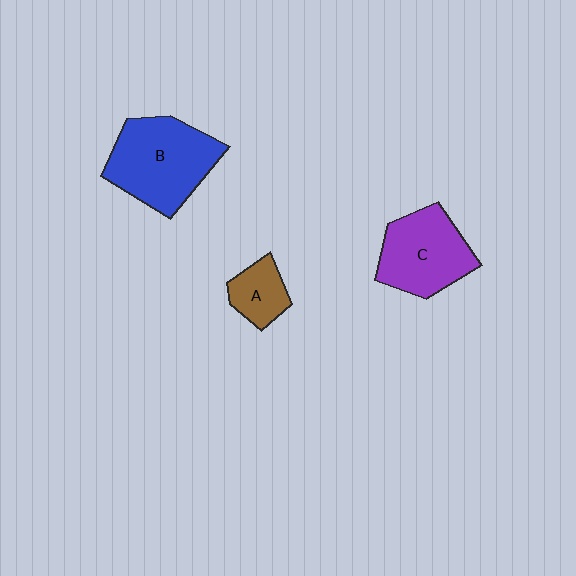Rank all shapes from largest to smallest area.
From largest to smallest: B (blue), C (purple), A (brown).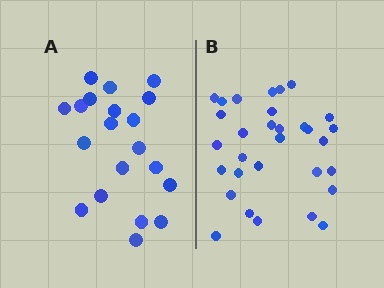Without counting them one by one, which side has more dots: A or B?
Region B (the right region) has more dots.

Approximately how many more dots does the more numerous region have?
Region B has roughly 12 or so more dots than region A.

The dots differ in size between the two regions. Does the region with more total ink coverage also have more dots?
No. Region A has more total ink coverage because its dots are larger, but region B actually contains more individual dots. Total area can be misleading — the number of items is what matters here.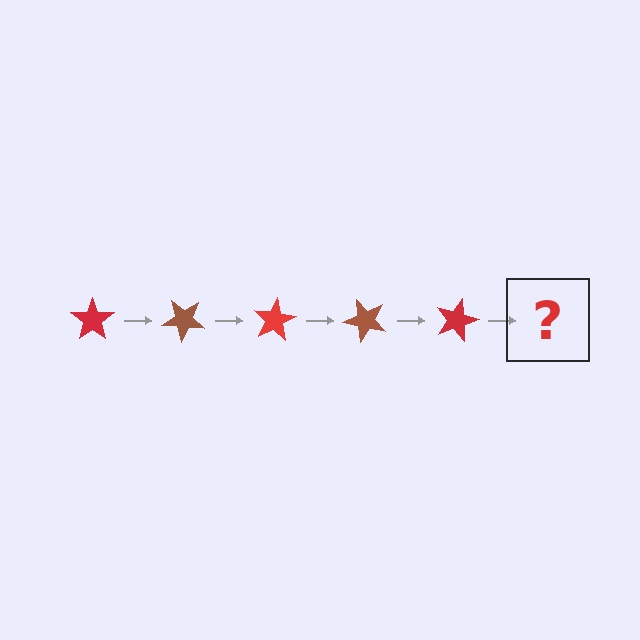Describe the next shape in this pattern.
It should be a brown star, rotated 200 degrees from the start.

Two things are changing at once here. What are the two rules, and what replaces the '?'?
The two rules are that it rotates 40 degrees each step and the color cycles through red and brown. The '?' should be a brown star, rotated 200 degrees from the start.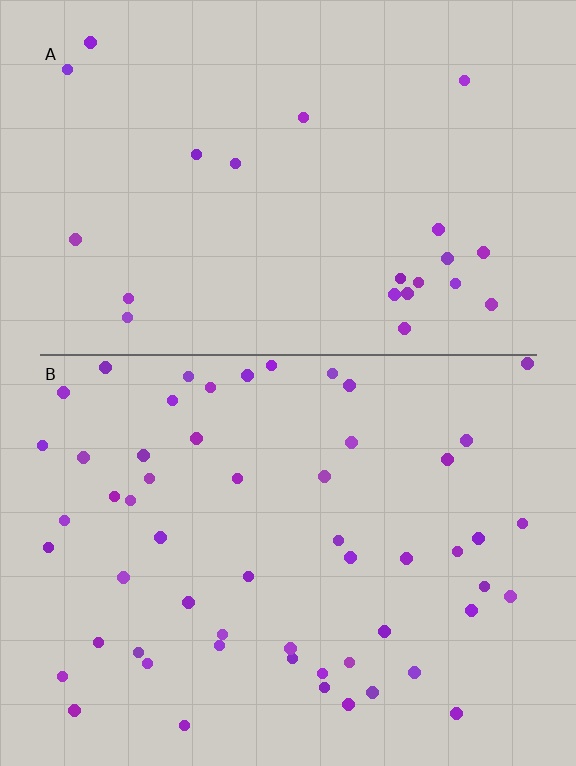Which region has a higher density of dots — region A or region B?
B (the bottom).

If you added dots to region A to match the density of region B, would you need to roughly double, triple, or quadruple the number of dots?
Approximately double.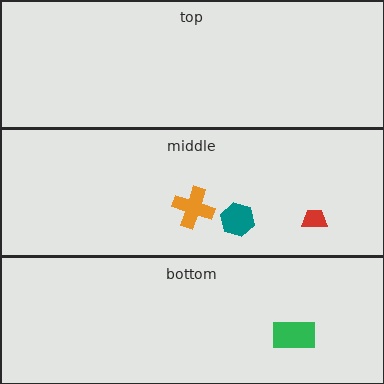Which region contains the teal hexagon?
The middle region.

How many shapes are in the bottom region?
1.